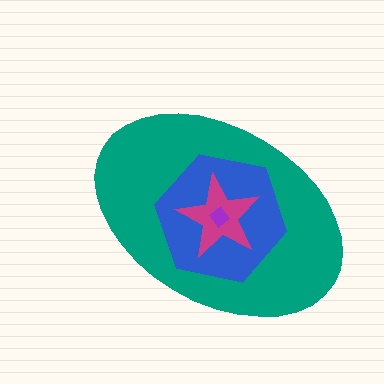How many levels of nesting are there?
4.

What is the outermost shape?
The teal ellipse.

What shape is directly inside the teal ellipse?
The blue hexagon.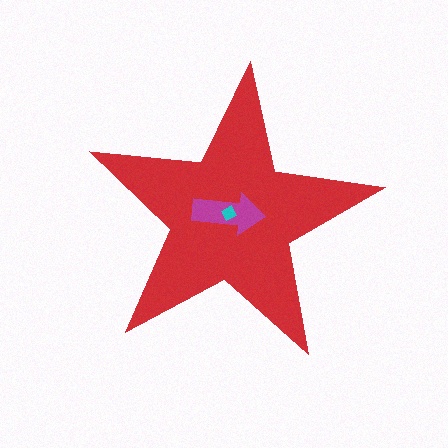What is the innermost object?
The cyan diamond.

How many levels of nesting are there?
3.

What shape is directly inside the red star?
The magenta arrow.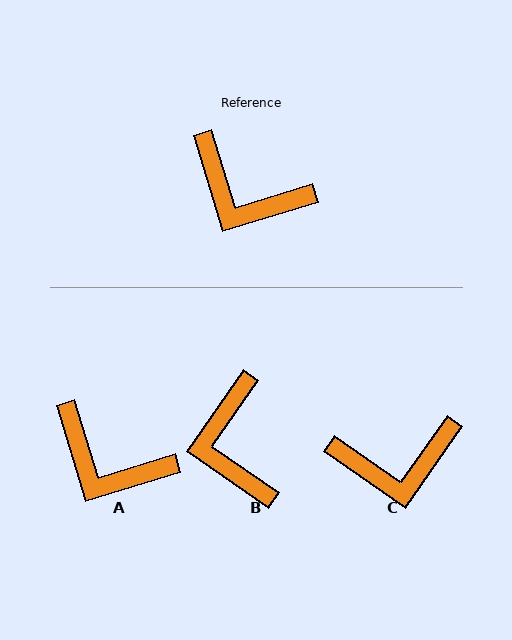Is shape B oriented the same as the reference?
No, it is off by about 51 degrees.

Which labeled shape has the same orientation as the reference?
A.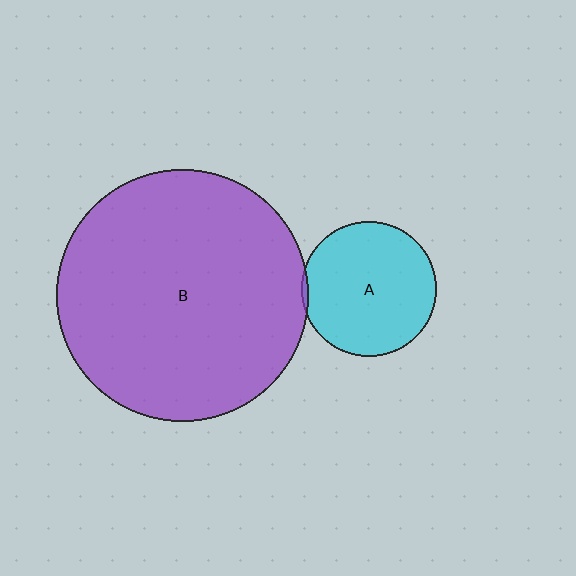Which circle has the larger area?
Circle B (purple).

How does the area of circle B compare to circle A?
Approximately 3.5 times.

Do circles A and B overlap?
Yes.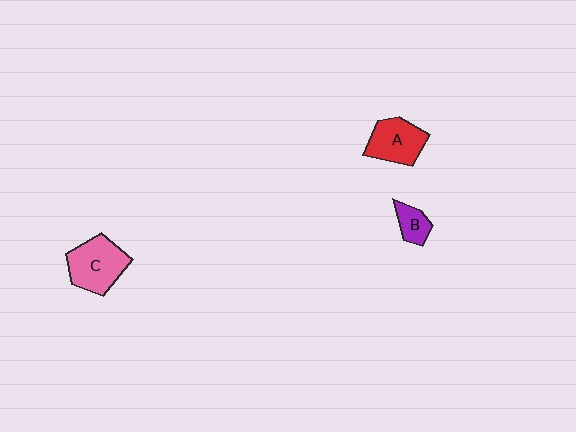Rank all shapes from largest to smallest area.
From largest to smallest: C (pink), A (red), B (purple).